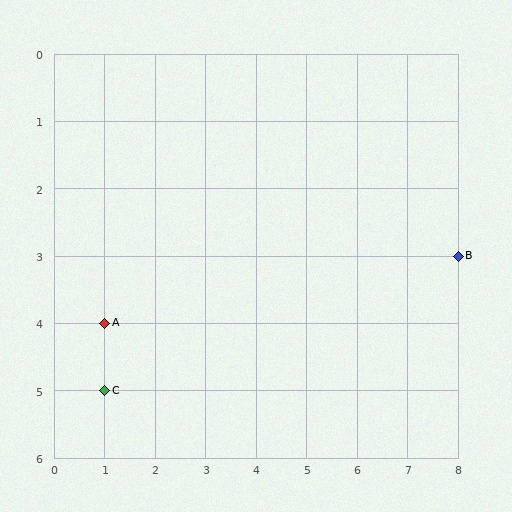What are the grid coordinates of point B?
Point B is at grid coordinates (8, 3).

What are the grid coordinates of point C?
Point C is at grid coordinates (1, 5).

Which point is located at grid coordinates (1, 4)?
Point A is at (1, 4).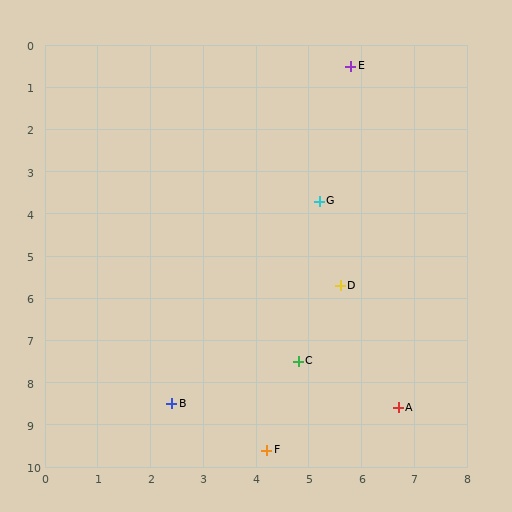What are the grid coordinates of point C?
Point C is at approximately (4.8, 7.5).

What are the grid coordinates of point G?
Point G is at approximately (5.2, 3.7).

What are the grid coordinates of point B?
Point B is at approximately (2.4, 8.5).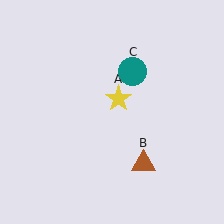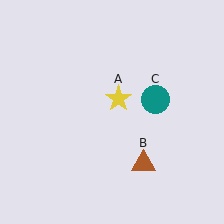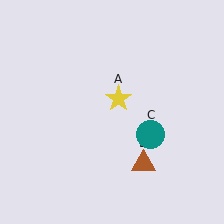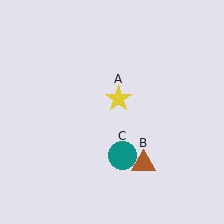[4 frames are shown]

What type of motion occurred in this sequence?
The teal circle (object C) rotated clockwise around the center of the scene.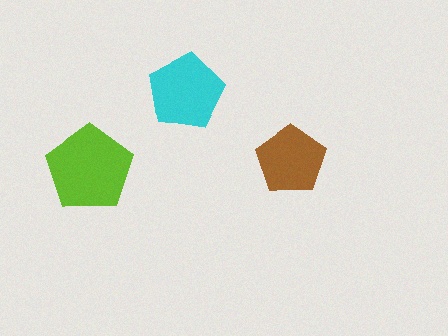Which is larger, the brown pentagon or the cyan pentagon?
The cyan one.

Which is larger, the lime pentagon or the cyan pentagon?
The lime one.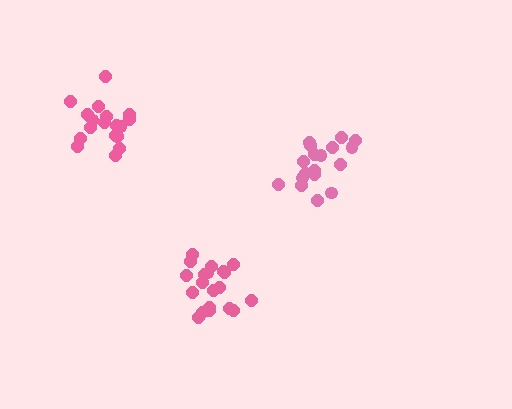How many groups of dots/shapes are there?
There are 3 groups.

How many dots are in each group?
Group 1: 20 dots, Group 2: 18 dots, Group 3: 18 dots (56 total).